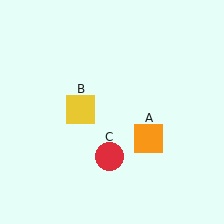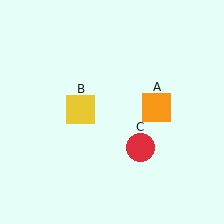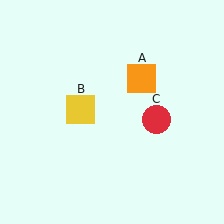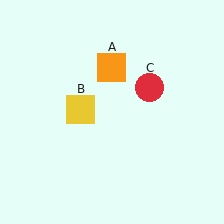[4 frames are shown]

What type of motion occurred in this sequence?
The orange square (object A), red circle (object C) rotated counterclockwise around the center of the scene.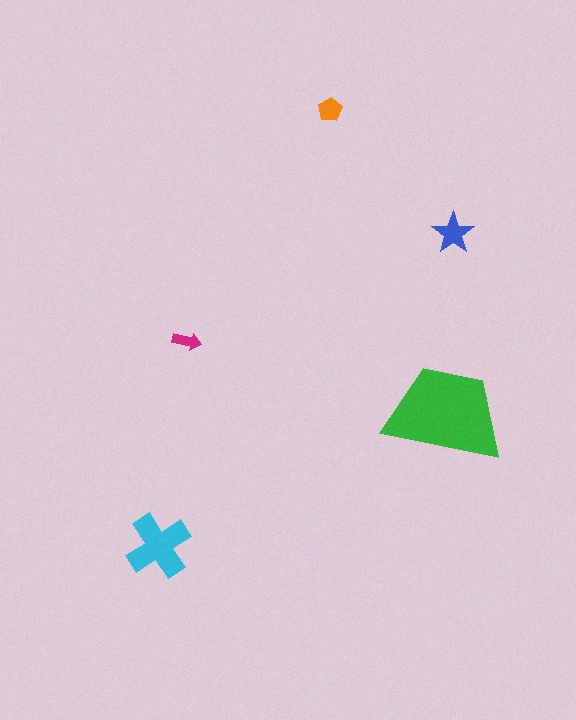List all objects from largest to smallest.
The green trapezoid, the cyan cross, the blue star, the orange pentagon, the magenta arrow.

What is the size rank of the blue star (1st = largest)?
3rd.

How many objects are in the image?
There are 5 objects in the image.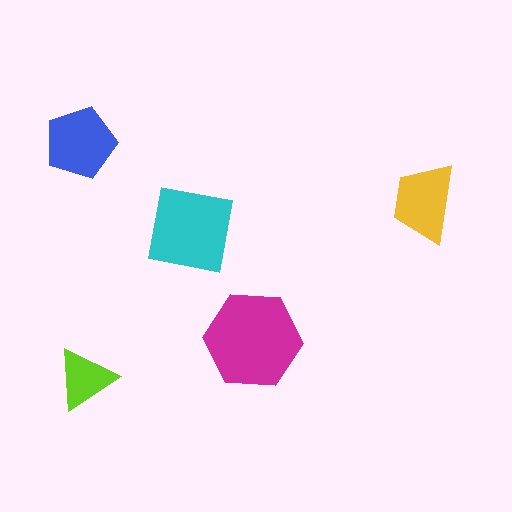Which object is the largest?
The magenta hexagon.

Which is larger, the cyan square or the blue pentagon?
The cyan square.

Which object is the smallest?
The lime triangle.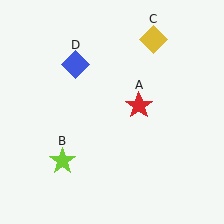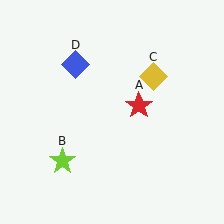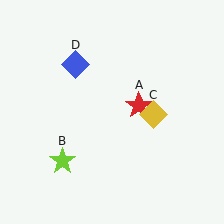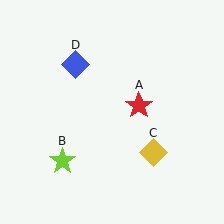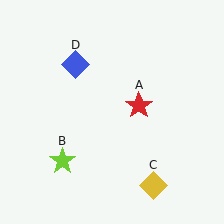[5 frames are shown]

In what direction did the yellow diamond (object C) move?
The yellow diamond (object C) moved down.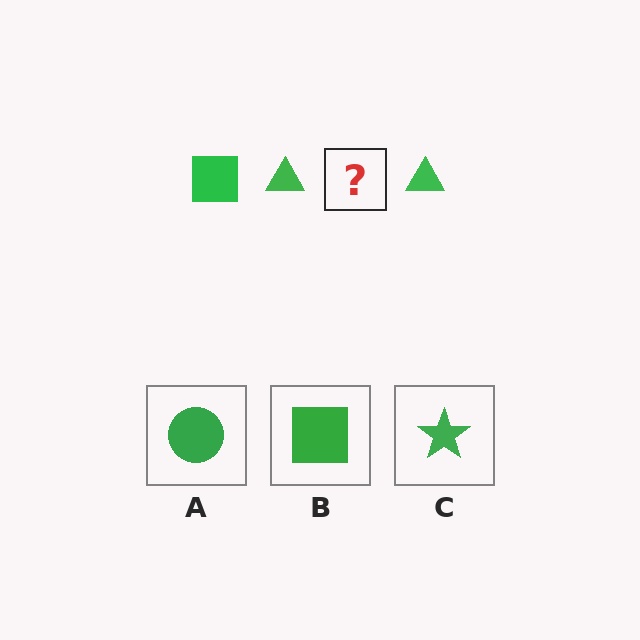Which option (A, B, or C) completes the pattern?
B.